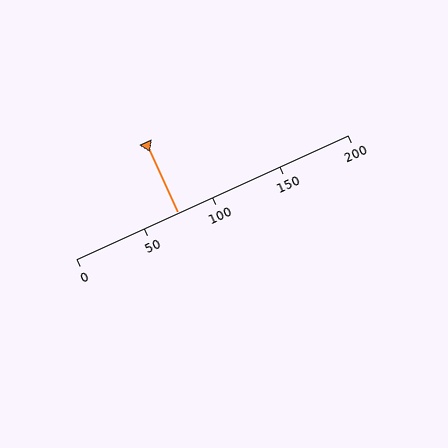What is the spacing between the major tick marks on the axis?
The major ticks are spaced 50 apart.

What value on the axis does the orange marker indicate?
The marker indicates approximately 75.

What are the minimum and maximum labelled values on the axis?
The axis runs from 0 to 200.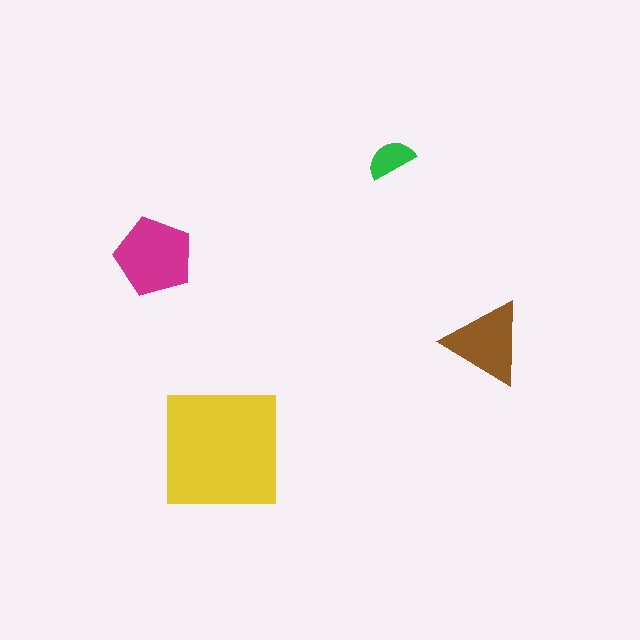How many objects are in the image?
There are 4 objects in the image.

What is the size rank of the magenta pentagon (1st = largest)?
2nd.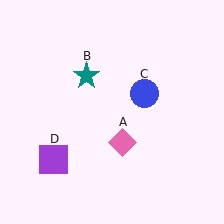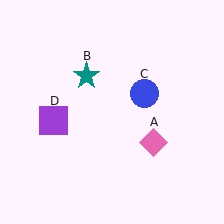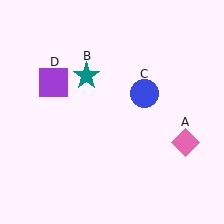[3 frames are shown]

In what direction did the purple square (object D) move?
The purple square (object D) moved up.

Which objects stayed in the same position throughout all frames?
Teal star (object B) and blue circle (object C) remained stationary.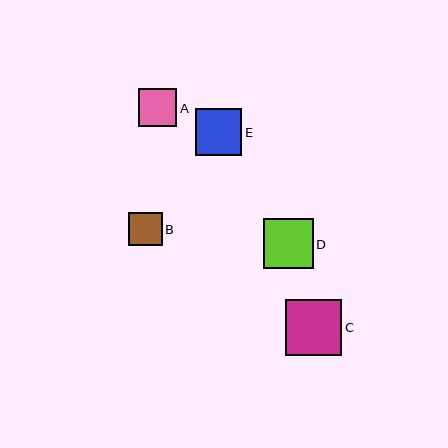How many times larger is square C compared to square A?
Square C is approximately 1.5 times the size of square A.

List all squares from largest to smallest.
From largest to smallest: C, D, E, A, B.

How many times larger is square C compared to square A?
Square C is approximately 1.5 times the size of square A.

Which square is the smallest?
Square B is the smallest with a size of approximately 33 pixels.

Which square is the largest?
Square C is the largest with a size of approximately 56 pixels.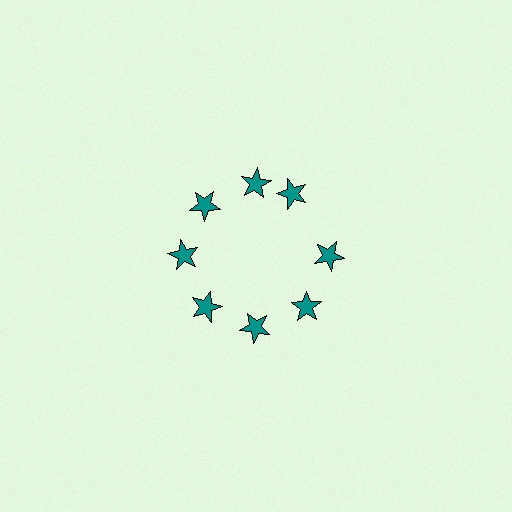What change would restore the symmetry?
The symmetry would be restored by rotating it back into even spacing with its neighbors so that all 8 stars sit at equal angles and equal distance from the center.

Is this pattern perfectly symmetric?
No. The 8 teal stars are arranged in a ring, but one element near the 2 o'clock position is rotated out of alignment along the ring, breaking the 8-fold rotational symmetry.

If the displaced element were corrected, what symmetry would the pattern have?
It would have 8-fold rotational symmetry — the pattern would map onto itself every 45 degrees.